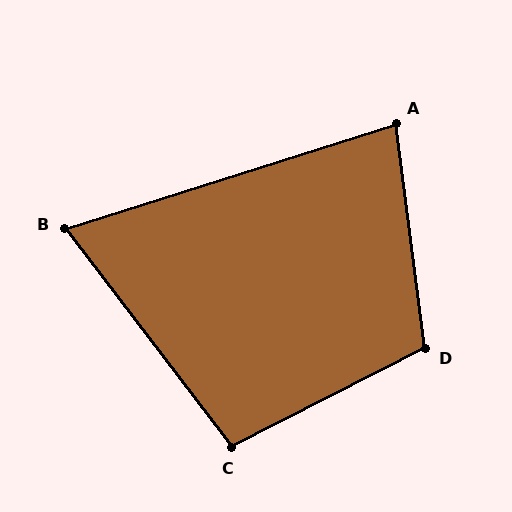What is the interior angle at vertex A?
Approximately 80 degrees (acute).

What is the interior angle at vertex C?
Approximately 100 degrees (obtuse).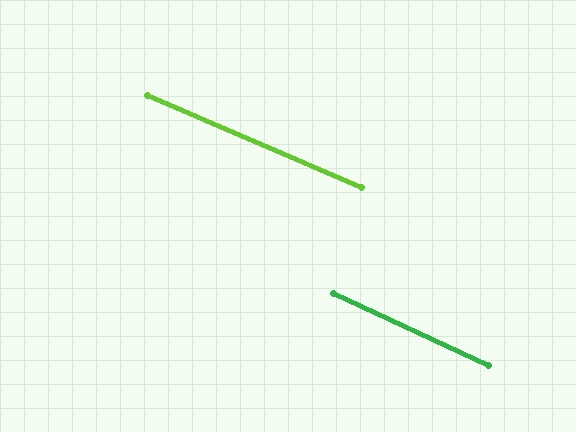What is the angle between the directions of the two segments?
Approximately 2 degrees.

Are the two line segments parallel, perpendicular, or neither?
Parallel — their directions differ by only 1.5°.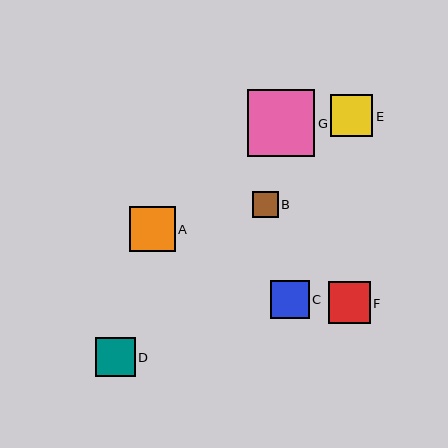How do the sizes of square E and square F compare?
Square E and square F are approximately the same size.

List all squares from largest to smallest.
From largest to smallest: G, A, E, F, D, C, B.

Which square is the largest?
Square G is the largest with a size of approximately 67 pixels.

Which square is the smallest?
Square B is the smallest with a size of approximately 26 pixels.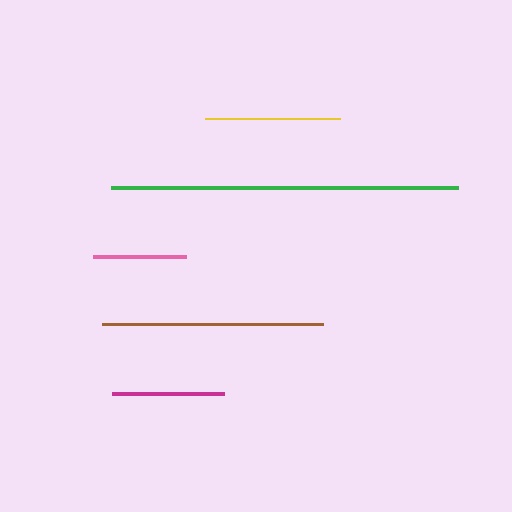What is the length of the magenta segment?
The magenta segment is approximately 112 pixels long.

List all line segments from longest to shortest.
From longest to shortest: green, brown, yellow, magenta, pink.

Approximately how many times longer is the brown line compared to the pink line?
The brown line is approximately 2.4 times the length of the pink line.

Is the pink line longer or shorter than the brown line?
The brown line is longer than the pink line.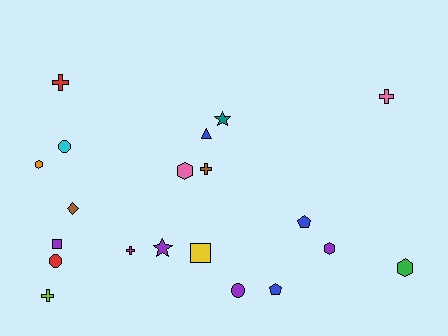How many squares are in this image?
There are 2 squares.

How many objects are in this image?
There are 20 objects.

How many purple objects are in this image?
There are 4 purple objects.